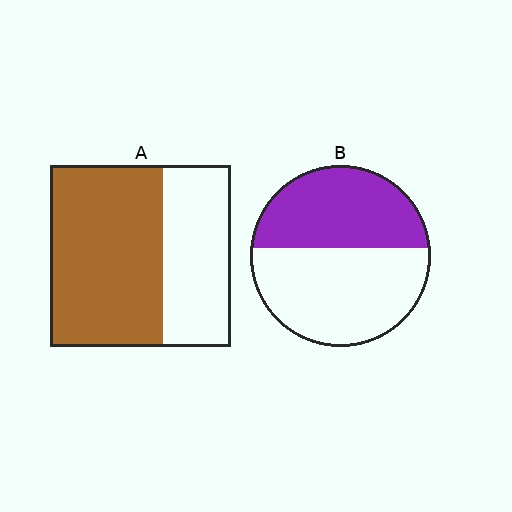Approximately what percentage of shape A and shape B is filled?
A is approximately 60% and B is approximately 45%.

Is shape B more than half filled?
No.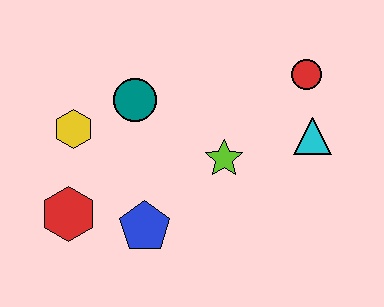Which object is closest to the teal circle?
The yellow hexagon is closest to the teal circle.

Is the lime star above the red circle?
No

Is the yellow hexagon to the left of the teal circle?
Yes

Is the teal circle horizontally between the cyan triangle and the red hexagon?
Yes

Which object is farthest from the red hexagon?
The red circle is farthest from the red hexagon.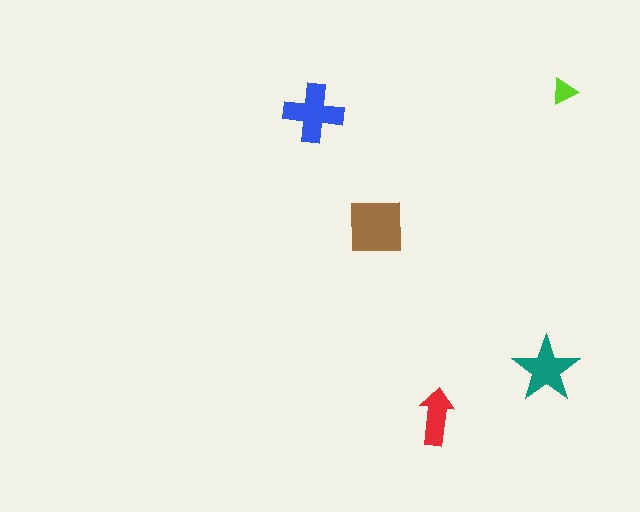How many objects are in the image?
There are 5 objects in the image.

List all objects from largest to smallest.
The brown square, the blue cross, the teal star, the red arrow, the lime triangle.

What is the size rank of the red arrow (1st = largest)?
4th.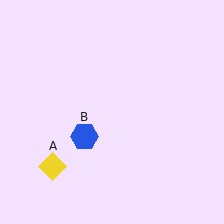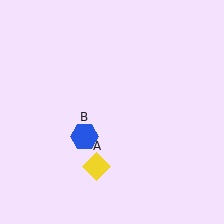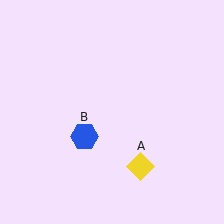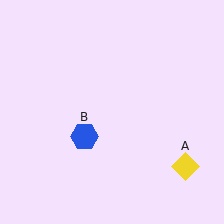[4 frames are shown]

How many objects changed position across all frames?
1 object changed position: yellow diamond (object A).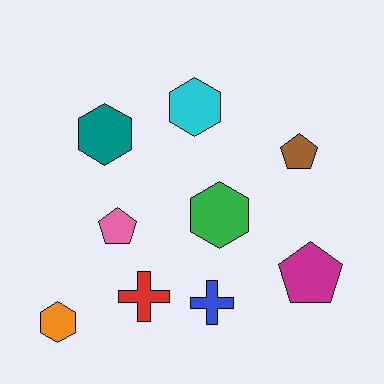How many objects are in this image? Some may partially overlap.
There are 9 objects.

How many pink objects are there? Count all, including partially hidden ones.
There is 1 pink object.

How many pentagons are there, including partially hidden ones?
There are 3 pentagons.